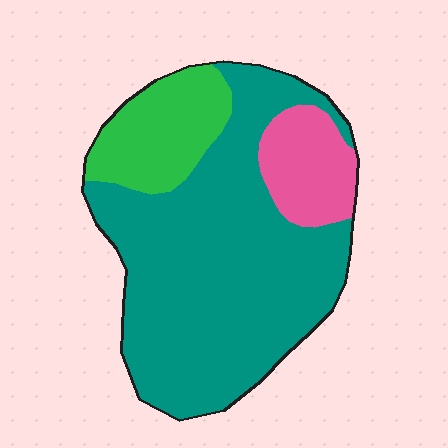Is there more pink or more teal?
Teal.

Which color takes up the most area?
Teal, at roughly 70%.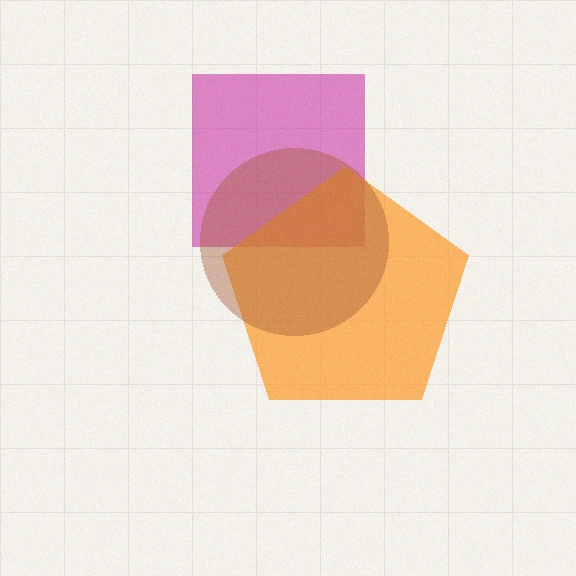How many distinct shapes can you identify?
There are 3 distinct shapes: a magenta square, an orange pentagon, a brown circle.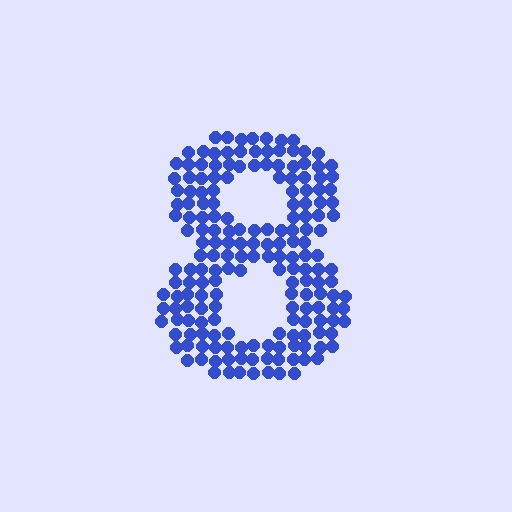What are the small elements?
The small elements are circles.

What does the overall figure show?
The overall figure shows the digit 8.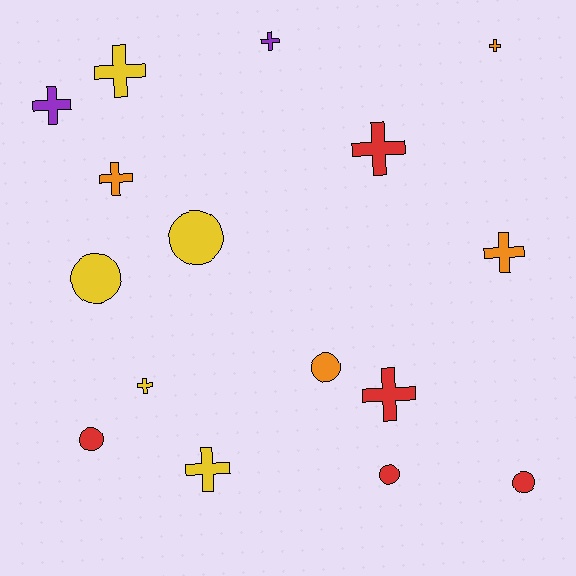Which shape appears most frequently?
Cross, with 10 objects.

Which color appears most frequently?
Yellow, with 5 objects.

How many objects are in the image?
There are 16 objects.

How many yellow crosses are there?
There are 3 yellow crosses.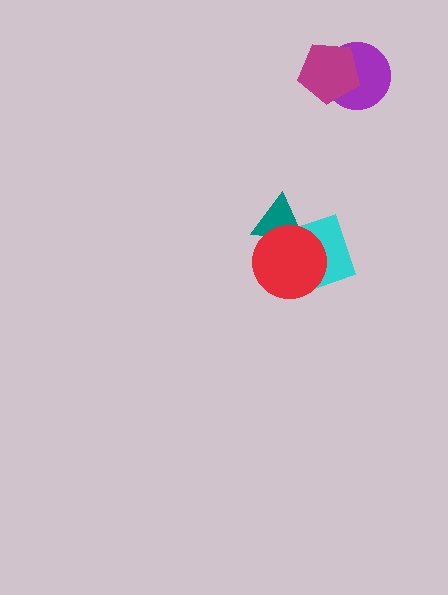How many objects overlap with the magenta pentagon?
1 object overlaps with the magenta pentagon.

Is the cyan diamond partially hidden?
Yes, it is partially covered by another shape.